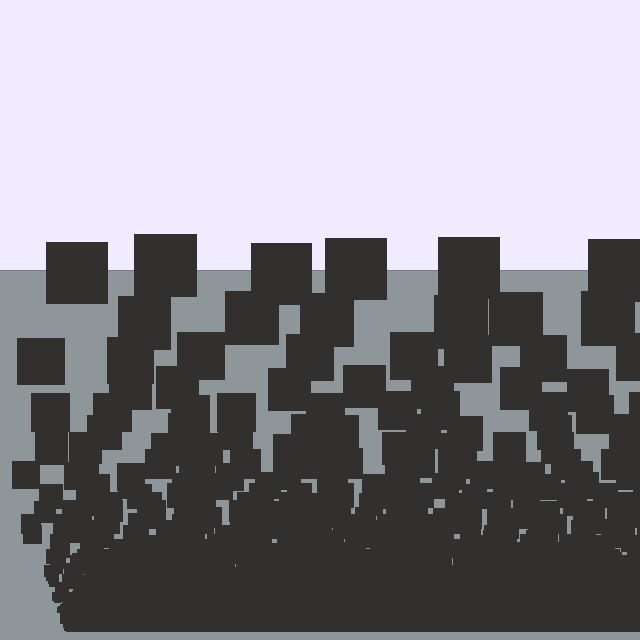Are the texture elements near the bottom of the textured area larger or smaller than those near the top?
Smaller. The gradient is inverted — elements near the bottom are smaller and denser.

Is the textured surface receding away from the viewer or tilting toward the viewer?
The surface appears to tilt toward the viewer. Texture elements get larger and sparser toward the top.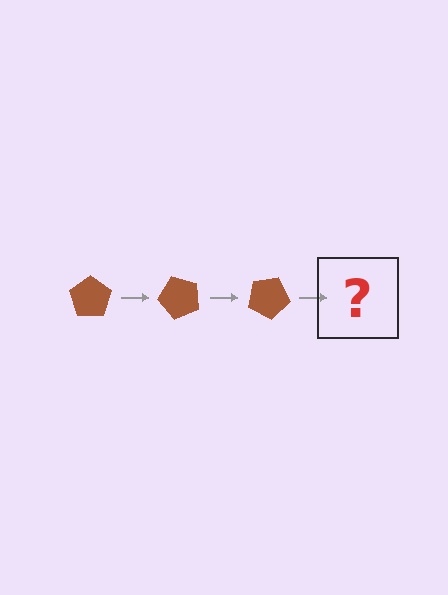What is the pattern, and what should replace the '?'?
The pattern is that the pentagon rotates 50 degrees each step. The '?' should be a brown pentagon rotated 150 degrees.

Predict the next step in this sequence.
The next step is a brown pentagon rotated 150 degrees.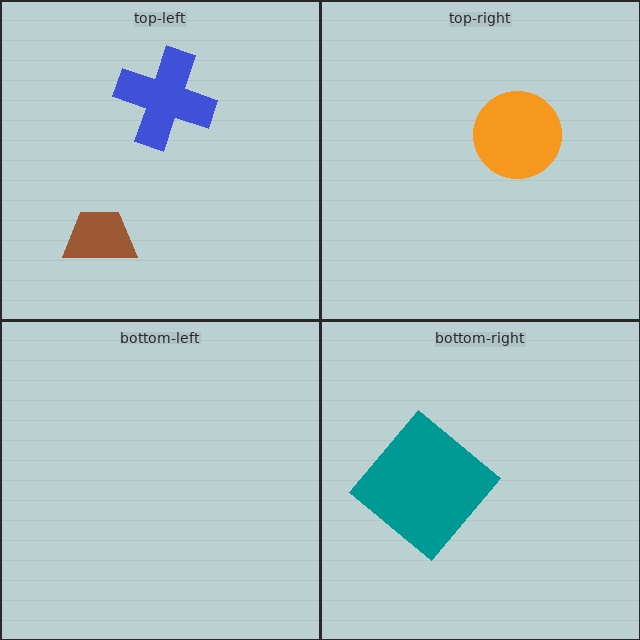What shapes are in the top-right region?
The orange circle.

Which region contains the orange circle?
The top-right region.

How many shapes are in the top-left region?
2.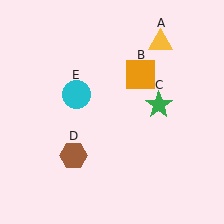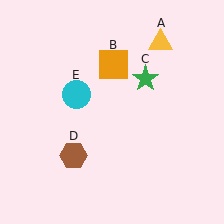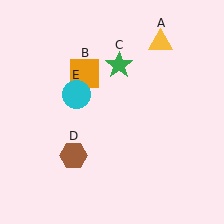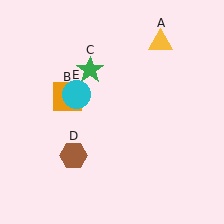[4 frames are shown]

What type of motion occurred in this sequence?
The orange square (object B), green star (object C) rotated counterclockwise around the center of the scene.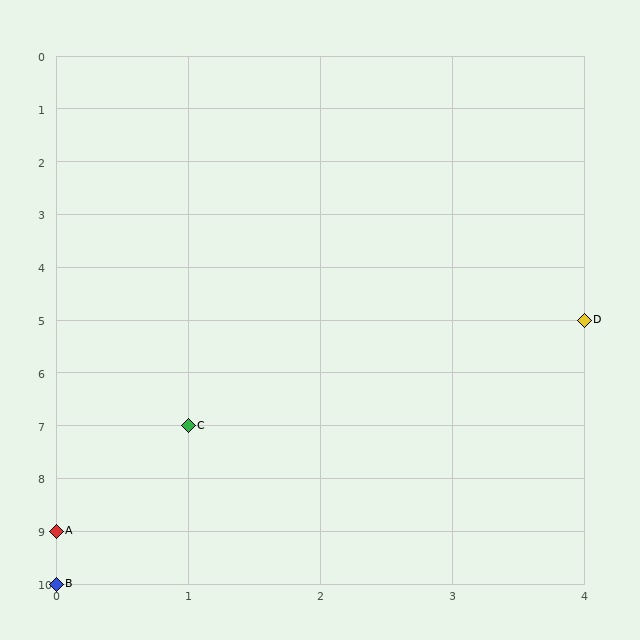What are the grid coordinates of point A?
Point A is at grid coordinates (0, 9).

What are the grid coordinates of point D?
Point D is at grid coordinates (4, 5).